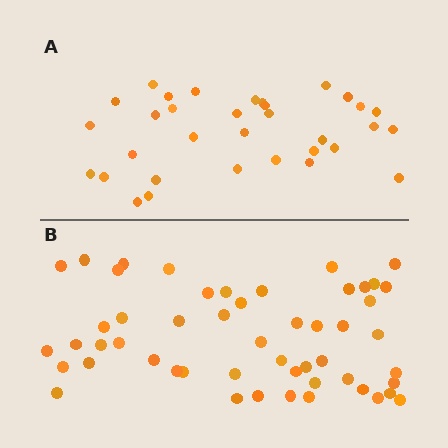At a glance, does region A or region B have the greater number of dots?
Region B (the bottom region) has more dots.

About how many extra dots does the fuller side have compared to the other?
Region B has approximately 20 more dots than region A.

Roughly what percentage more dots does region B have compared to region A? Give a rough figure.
About 60% more.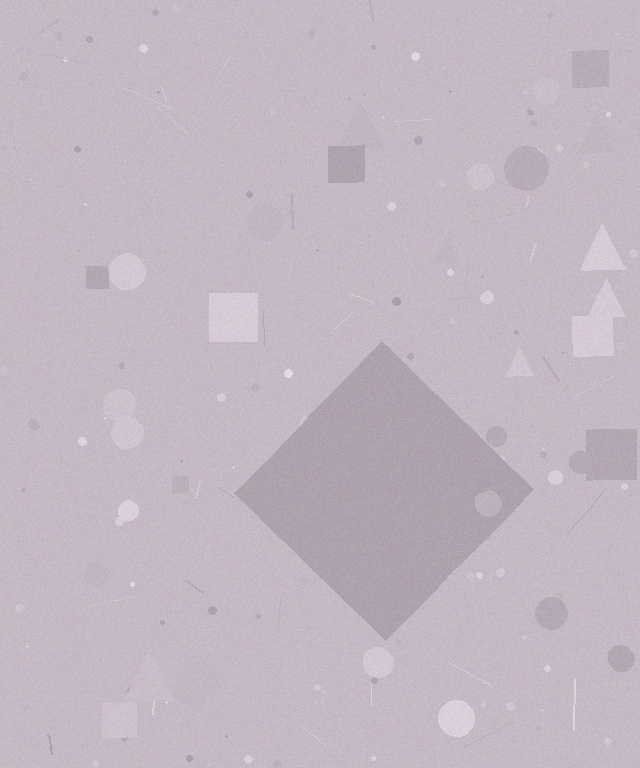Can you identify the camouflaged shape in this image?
The camouflaged shape is a diamond.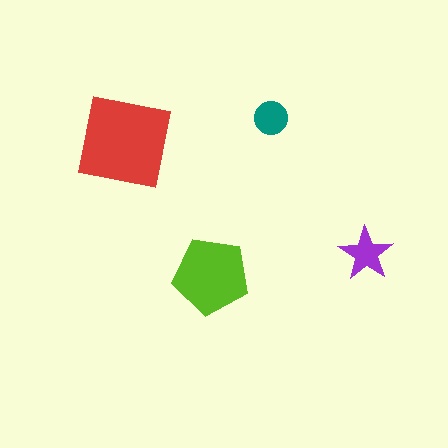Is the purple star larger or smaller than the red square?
Smaller.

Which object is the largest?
The red square.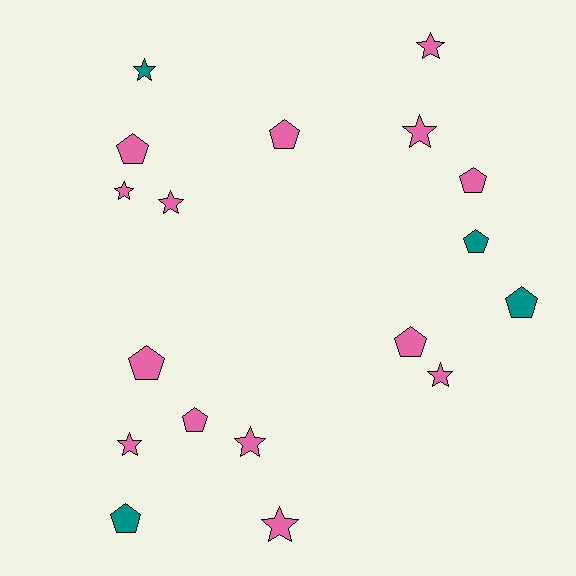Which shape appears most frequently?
Star, with 9 objects.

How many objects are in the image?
There are 18 objects.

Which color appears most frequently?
Pink, with 14 objects.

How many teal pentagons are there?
There are 3 teal pentagons.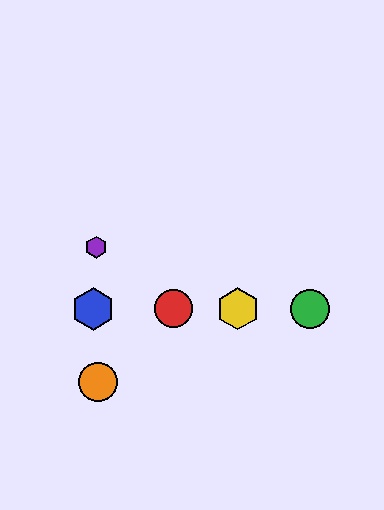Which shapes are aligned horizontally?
The red circle, the blue hexagon, the green circle, the yellow hexagon are aligned horizontally.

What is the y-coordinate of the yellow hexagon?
The yellow hexagon is at y≈309.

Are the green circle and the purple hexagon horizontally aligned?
No, the green circle is at y≈309 and the purple hexagon is at y≈247.